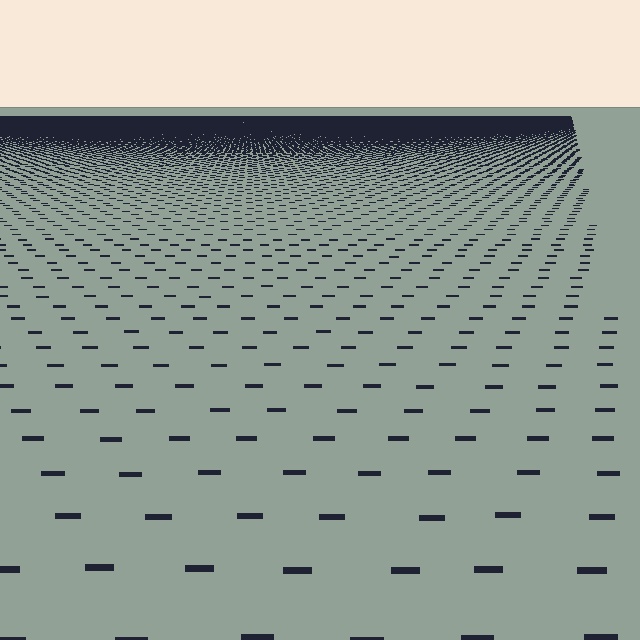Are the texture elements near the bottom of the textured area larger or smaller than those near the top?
Larger. Near the bottom, elements are closer to the viewer and appear at a bigger on-screen size.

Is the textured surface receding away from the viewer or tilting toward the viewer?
The surface is receding away from the viewer. Texture elements get smaller and denser toward the top.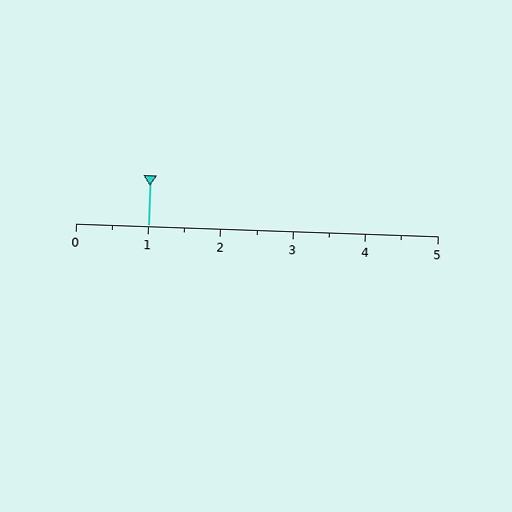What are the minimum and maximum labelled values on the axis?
The axis runs from 0 to 5.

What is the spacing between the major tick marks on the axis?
The major ticks are spaced 1 apart.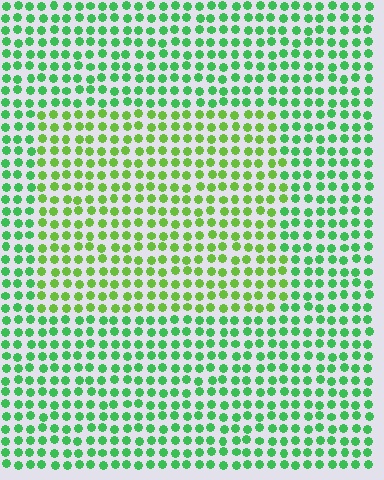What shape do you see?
I see a rectangle.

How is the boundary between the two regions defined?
The boundary is defined purely by a slight shift in hue (about 32 degrees). Spacing, size, and orientation are identical on both sides.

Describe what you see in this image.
The image is filled with small green elements in a uniform arrangement. A rectangle-shaped region is visible where the elements are tinted to a slightly different hue, forming a subtle color boundary.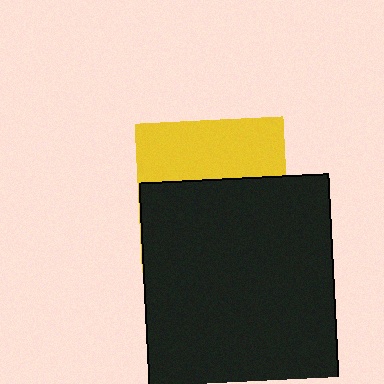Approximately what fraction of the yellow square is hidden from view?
Roughly 60% of the yellow square is hidden behind the black rectangle.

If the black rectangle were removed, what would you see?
You would see the complete yellow square.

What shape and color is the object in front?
The object in front is a black rectangle.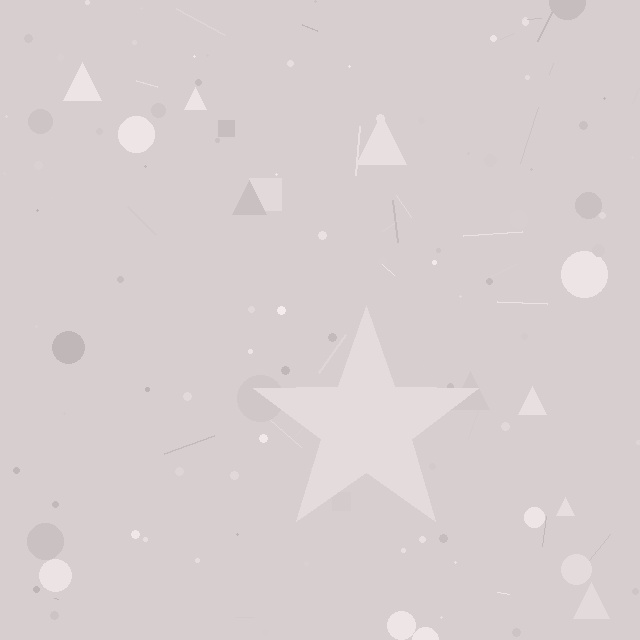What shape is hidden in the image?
A star is hidden in the image.